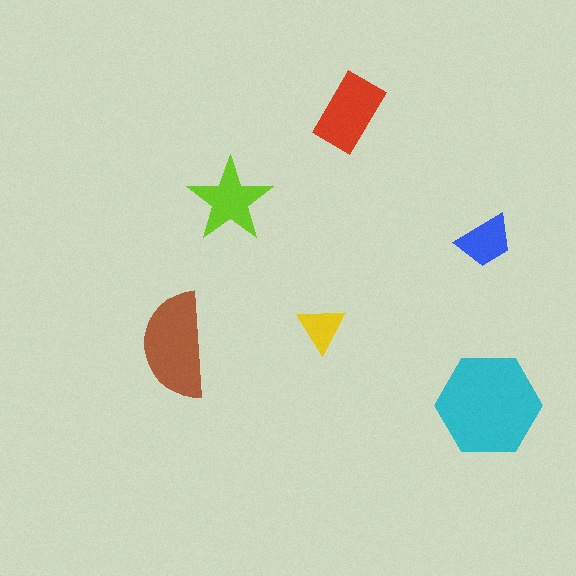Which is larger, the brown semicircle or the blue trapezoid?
The brown semicircle.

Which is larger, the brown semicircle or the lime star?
The brown semicircle.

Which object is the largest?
The cyan hexagon.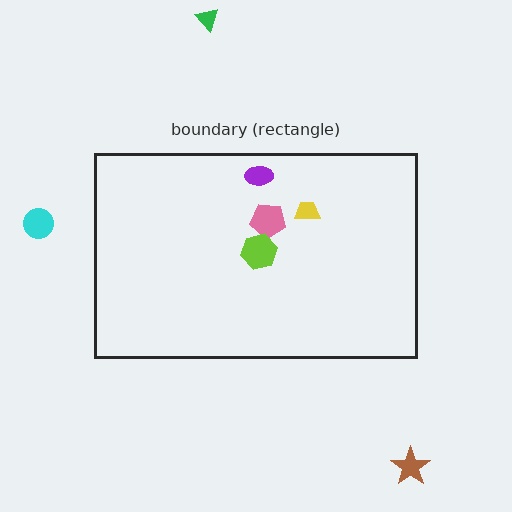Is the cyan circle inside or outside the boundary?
Outside.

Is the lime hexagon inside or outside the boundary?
Inside.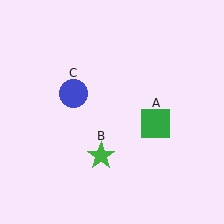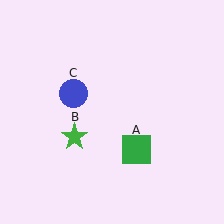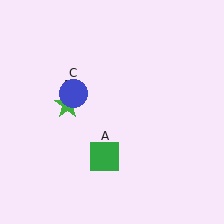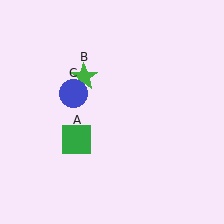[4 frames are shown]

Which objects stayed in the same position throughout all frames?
Blue circle (object C) remained stationary.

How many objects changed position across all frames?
2 objects changed position: green square (object A), green star (object B).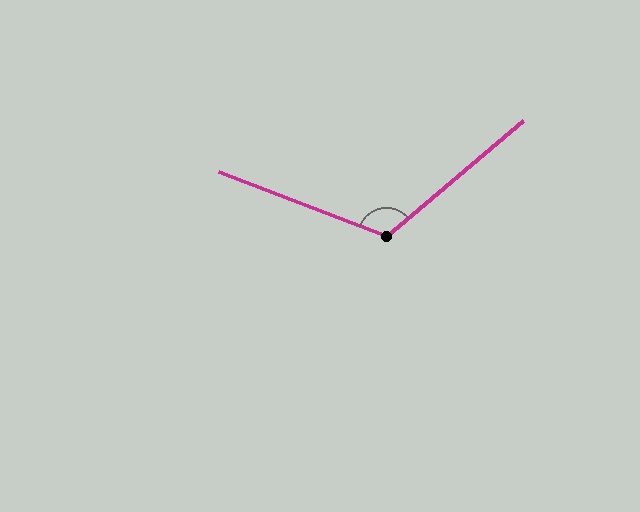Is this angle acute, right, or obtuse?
It is obtuse.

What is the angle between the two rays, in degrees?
Approximately 119 degrees.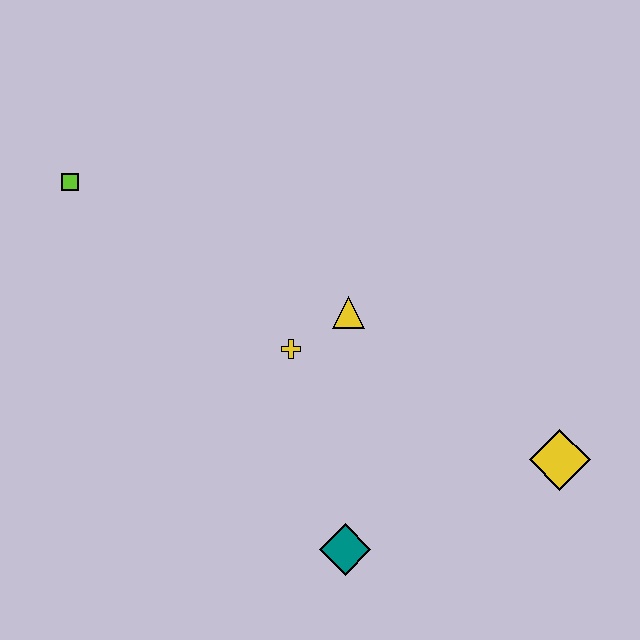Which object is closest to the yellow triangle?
The yellow cross is closest to the yellow triangle.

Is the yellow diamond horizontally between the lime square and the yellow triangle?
No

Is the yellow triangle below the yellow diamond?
No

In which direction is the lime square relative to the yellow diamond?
The lime square is to the left of the yellow diamond.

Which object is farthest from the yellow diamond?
The lime square is farthest from the yellow diamond.